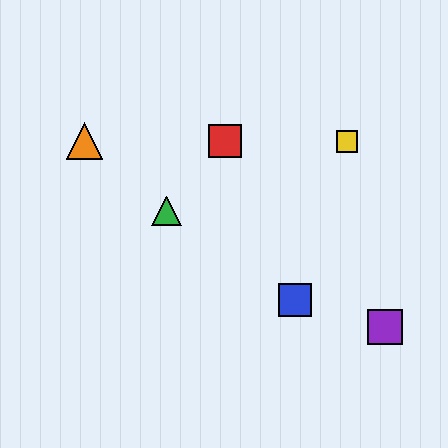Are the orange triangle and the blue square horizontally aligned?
No, the orange triangle is at y≈141 and the blue square is at y≈300.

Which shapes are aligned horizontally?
The red square, the yellow square, the orange triangle are aligned horizontally.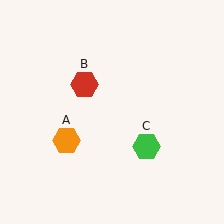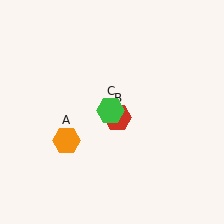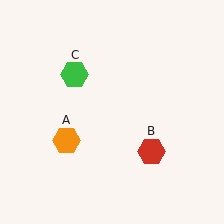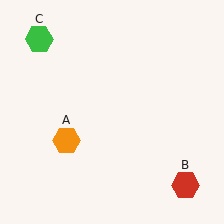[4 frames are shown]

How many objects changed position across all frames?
2 objects changed position: red hexagon (object B), green hexagon (object C).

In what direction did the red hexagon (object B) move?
The red hexagon (object B) moved down and to the right.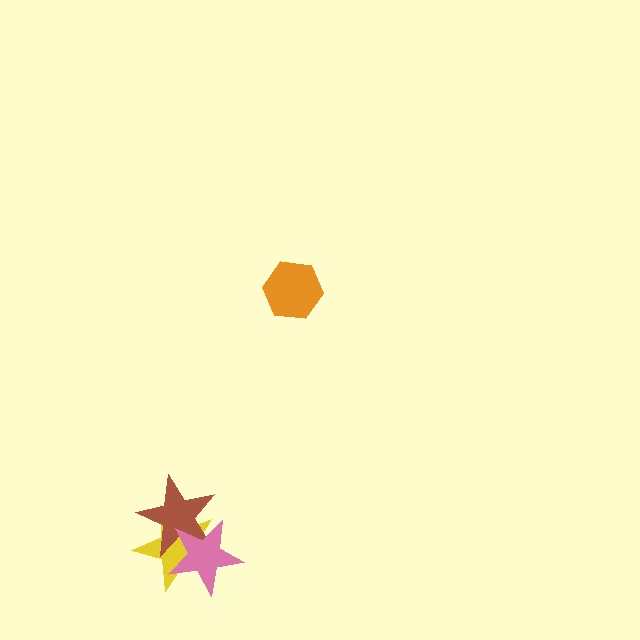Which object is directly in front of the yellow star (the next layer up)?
The brown star is directly in front of the yellow star.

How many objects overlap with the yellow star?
2 objects overlap with the yellow star.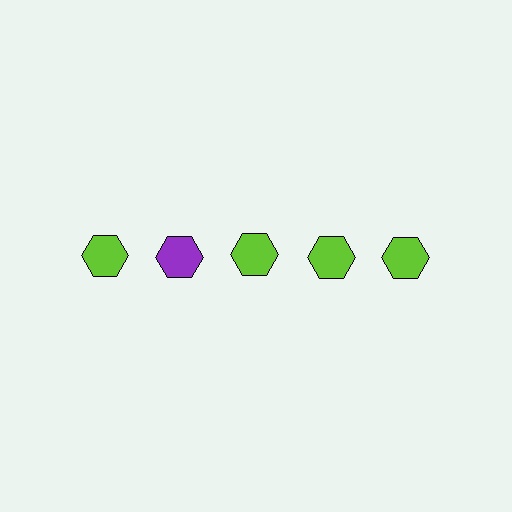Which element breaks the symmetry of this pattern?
The purple hexagon in the top row, second from left column breaks the symmetry. All other shapes are lime hexagons.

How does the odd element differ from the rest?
It has a different color: purple instead of lime.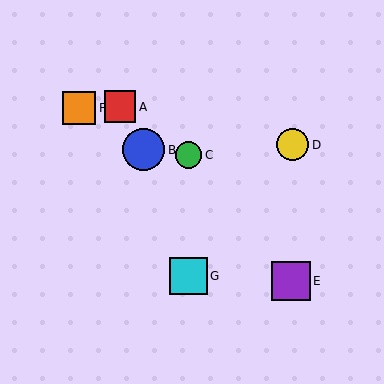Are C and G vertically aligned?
Yes, both are at x≈189.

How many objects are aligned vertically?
2 objects (C, G) are aligned vertically.